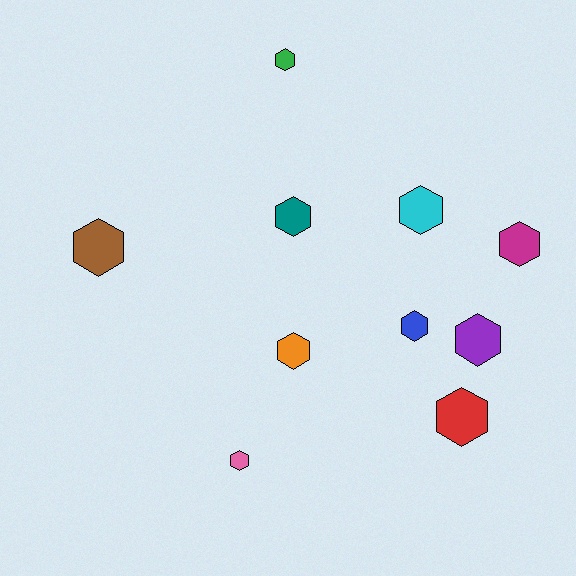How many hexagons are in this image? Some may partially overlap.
There are 10 hexagons.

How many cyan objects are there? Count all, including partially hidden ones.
There is 1 cyan object.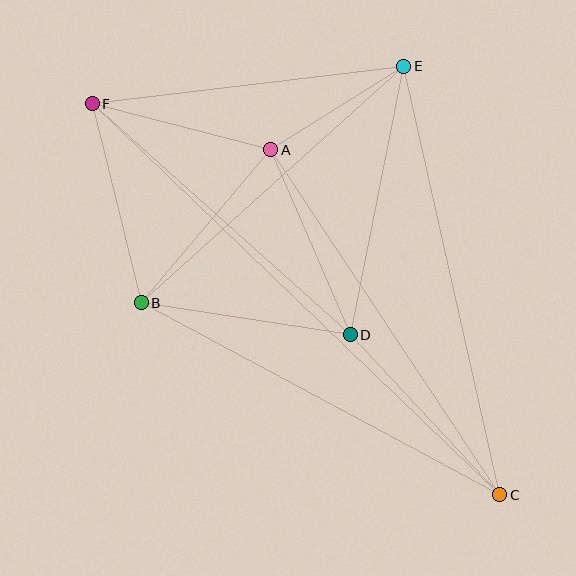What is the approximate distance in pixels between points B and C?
The distance between B and C is approximately 407 pixels.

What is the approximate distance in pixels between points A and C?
The distance between A and C is approximately 414 pixels.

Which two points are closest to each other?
Points A and E are closest to each other.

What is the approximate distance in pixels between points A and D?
The distance between A and D is approximately 201 pixels.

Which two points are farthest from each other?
Points C and F are farthest from each other.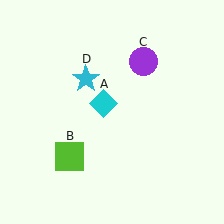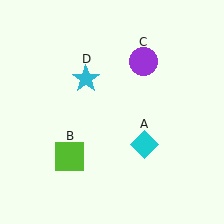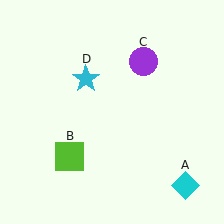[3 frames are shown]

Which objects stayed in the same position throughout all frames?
Lime square (object B) and purple circle (object C) and cyan star (object D) remained stationary.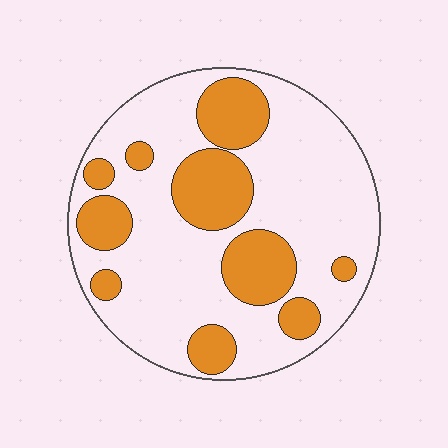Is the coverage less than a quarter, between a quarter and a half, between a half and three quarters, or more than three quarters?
Between a quarter and a half.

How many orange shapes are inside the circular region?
10.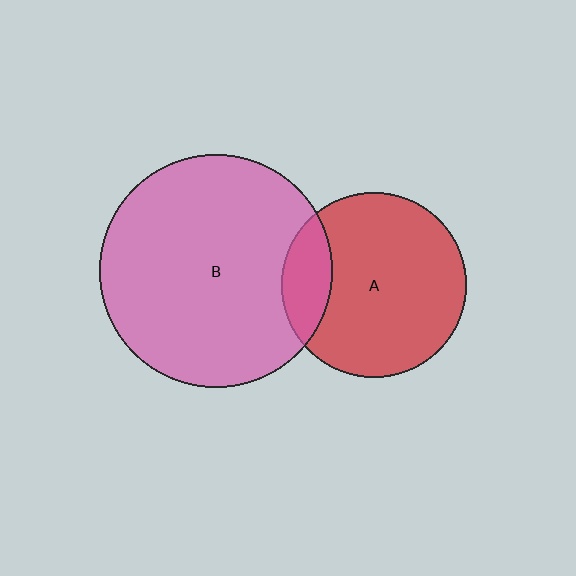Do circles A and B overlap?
Yes.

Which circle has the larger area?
Circle B (pink).